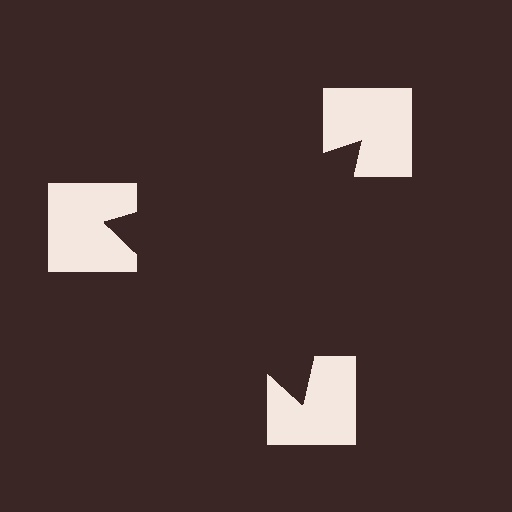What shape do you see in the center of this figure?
An illusory triangle — its edges are inferred from the aligned wedge cuts in the notched squares, not physically drawn.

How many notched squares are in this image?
There are 3 — one at each vertex of the illusory triangle.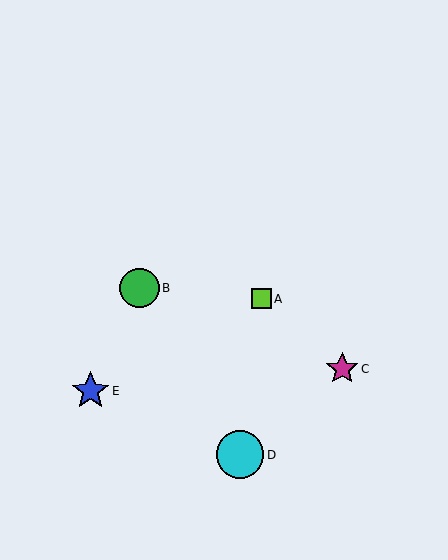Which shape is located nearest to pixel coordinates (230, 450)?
The cyan circle (labeled D) at (240, 455) is nearest to that location.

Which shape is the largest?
The cyan circle (labeled D) is the largest.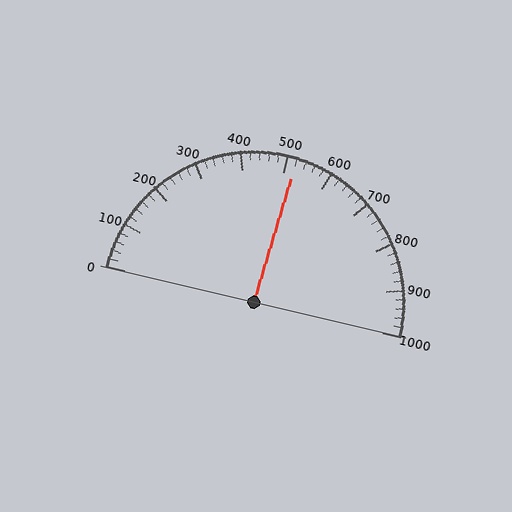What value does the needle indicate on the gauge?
The needle indicates approximately 520.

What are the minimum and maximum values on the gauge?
The gauge ranges from 0 to 1000.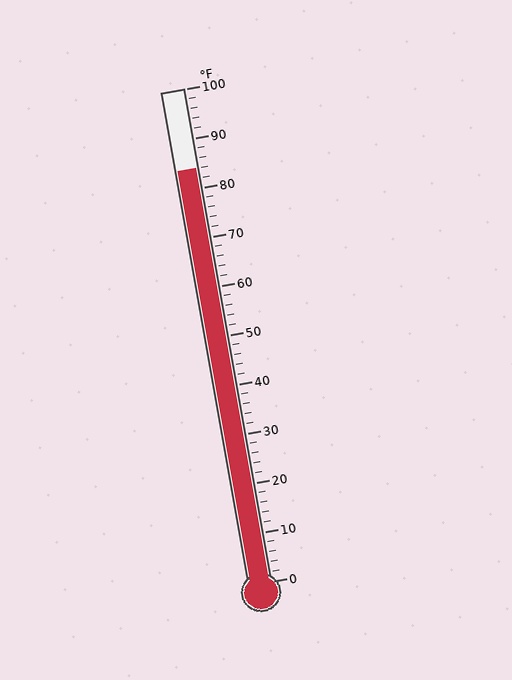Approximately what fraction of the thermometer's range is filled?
The thermometer is filled to approximately 85% of its range.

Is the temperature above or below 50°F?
The temperature is above 50°F.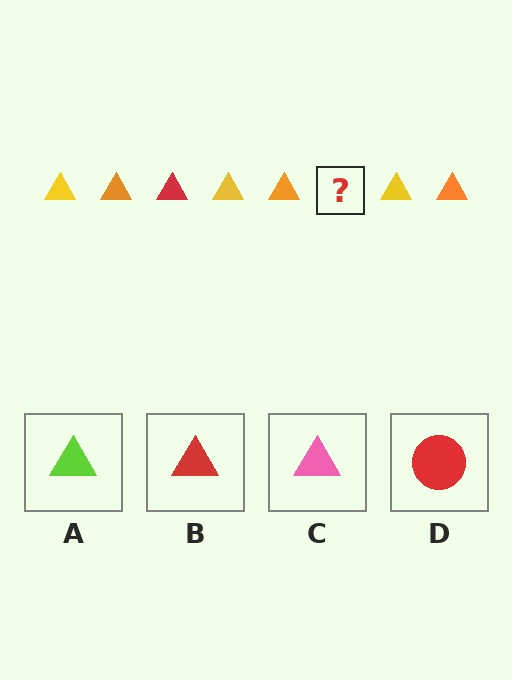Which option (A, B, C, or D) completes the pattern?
B.